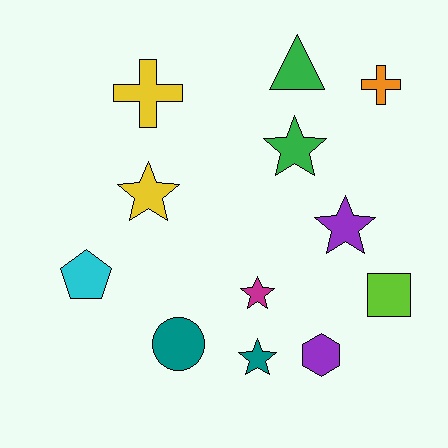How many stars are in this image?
There are 5 stars.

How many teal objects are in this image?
There are 2 teal objects.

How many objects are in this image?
There are 12 objects.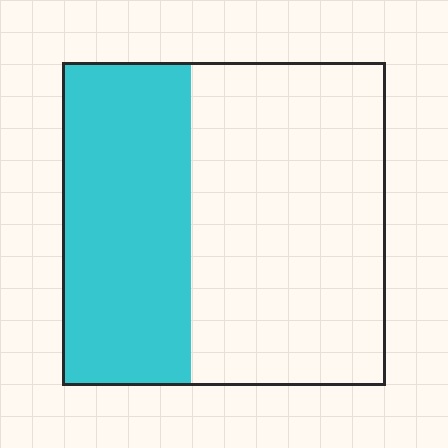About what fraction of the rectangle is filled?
About two fifths (2/5).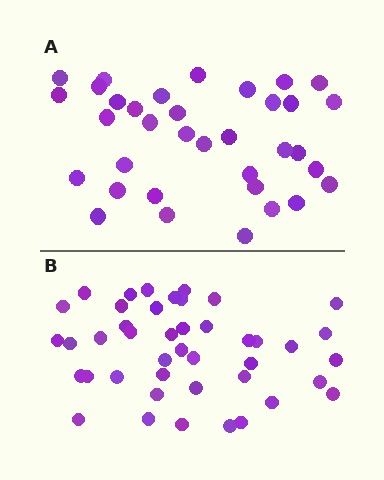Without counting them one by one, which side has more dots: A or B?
Region B (the bottom region) has more dots.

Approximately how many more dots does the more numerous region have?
Region B has roughly 8 or so more dots than region A.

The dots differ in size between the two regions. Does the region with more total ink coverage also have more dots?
No. Region A has more total ink coverage because its dots are larger, but region B actually contains more individual dots. Total area can be misleading — the number of items is what matters here.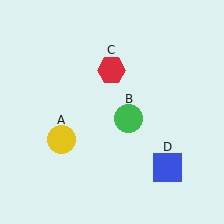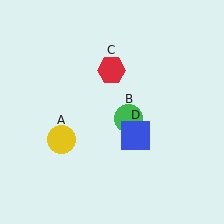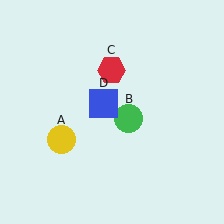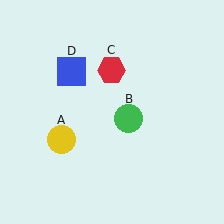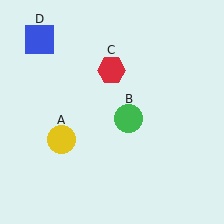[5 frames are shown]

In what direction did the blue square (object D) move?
The blue square (object D) moved up and to the left.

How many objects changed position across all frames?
1 object changed position: blue square (object D).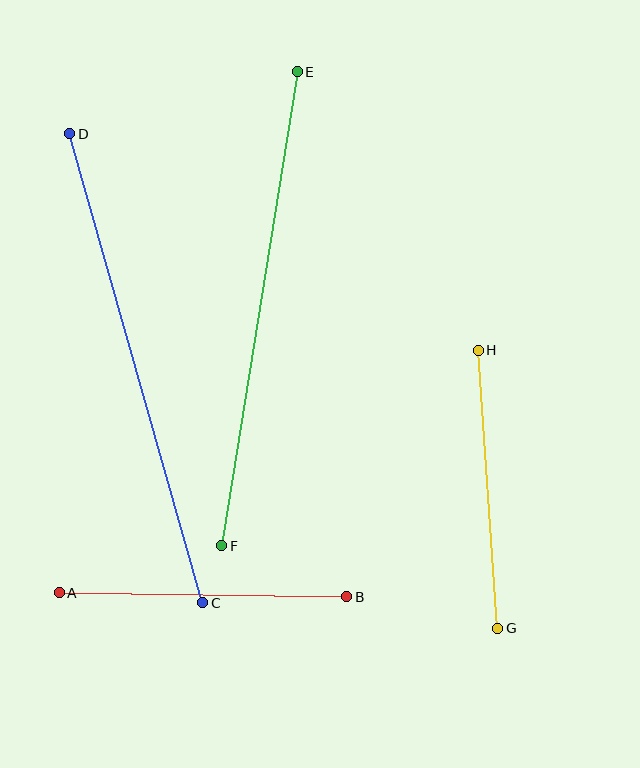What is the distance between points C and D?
The distance is approximately 488 pixels.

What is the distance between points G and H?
The distance is approximately 279 pixels.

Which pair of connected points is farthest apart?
Points C and D are farthest apart.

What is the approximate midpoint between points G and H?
The midpoint is at approximately (488, 489) pixels.